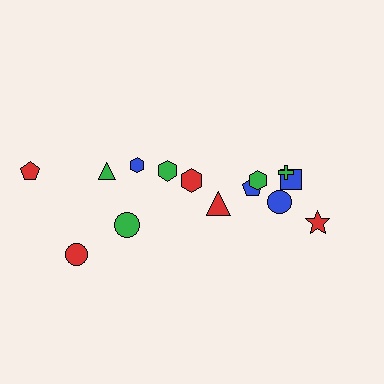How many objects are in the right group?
There are 8 objects.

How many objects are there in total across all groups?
There are 14 objects.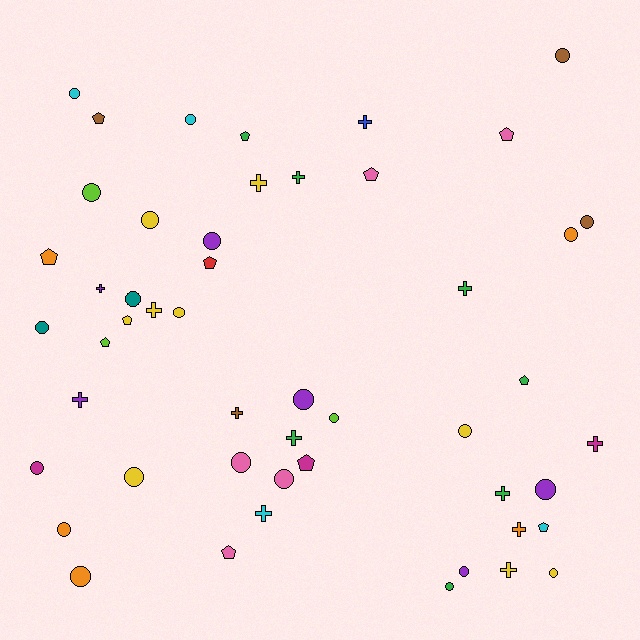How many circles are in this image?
There are 24 circles.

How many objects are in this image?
There are 50 objects.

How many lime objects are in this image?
There are 3 lime objects.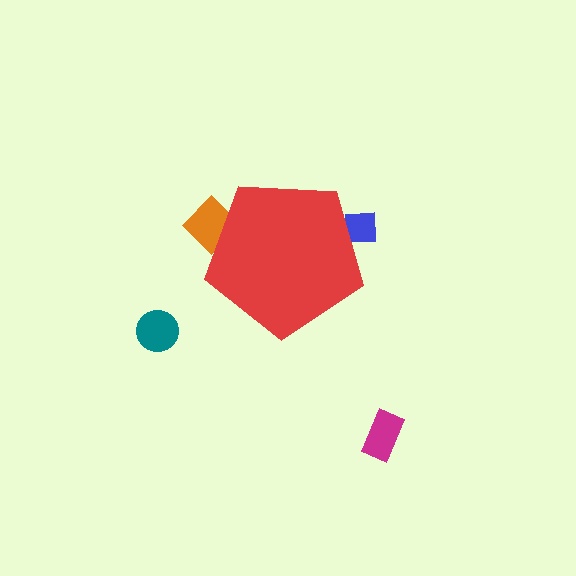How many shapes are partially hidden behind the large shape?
2 shapes are partially hidden.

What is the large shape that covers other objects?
A red pentagon.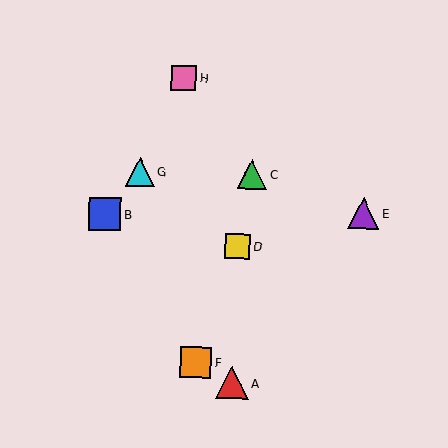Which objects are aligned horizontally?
Objects C, G are aligned horizontally.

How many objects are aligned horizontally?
2 objects (C, G) are aligned horizontally.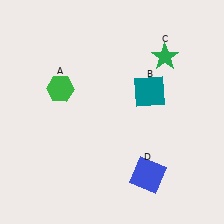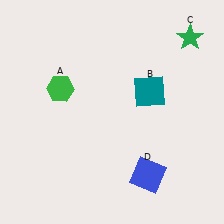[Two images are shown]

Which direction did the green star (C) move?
The green star (C) moved right.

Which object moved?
The green star (C) moved right.